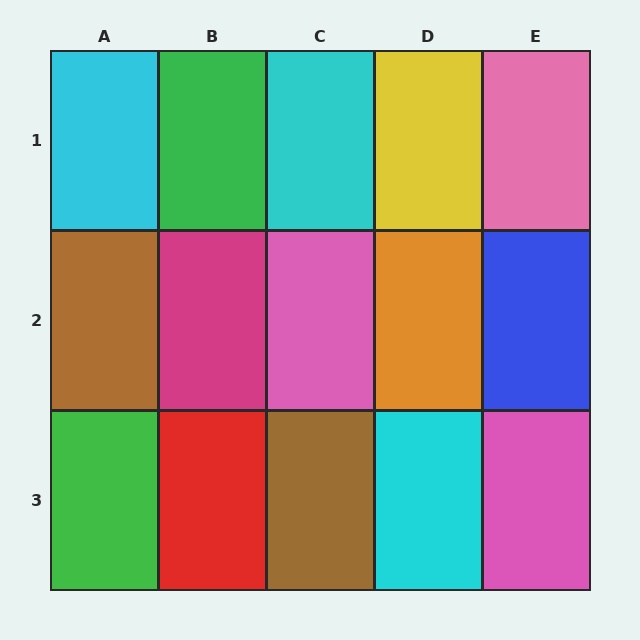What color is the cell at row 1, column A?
Cyan.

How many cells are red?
1 cell is red.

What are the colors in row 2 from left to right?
Brown, magenta, pink, orange, blue.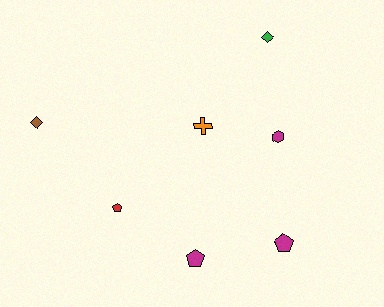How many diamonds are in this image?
There are 2 diamonds.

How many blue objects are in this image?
There are no blue objects.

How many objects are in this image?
There are 7 objects.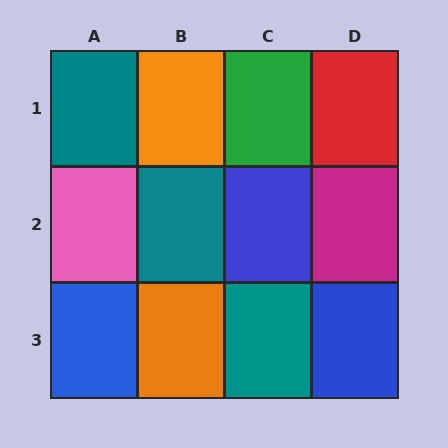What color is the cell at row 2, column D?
Magenta.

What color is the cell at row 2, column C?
Blue.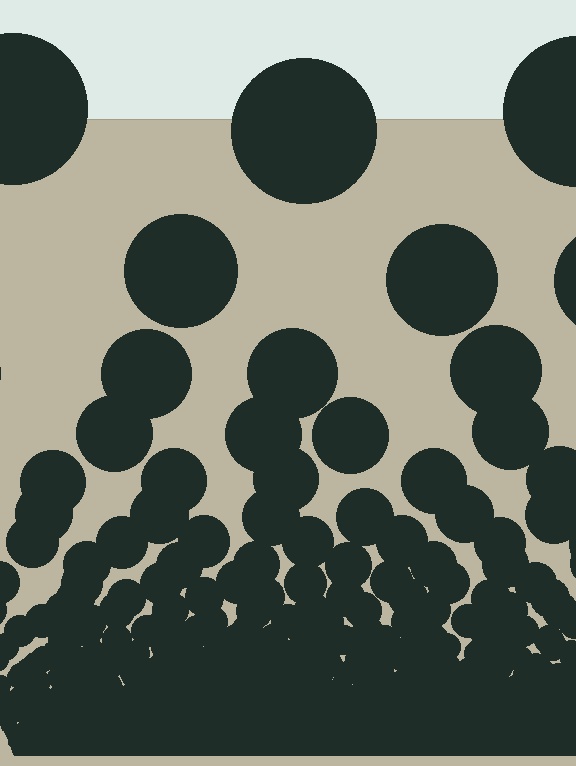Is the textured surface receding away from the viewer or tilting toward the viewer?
The surface appears to tilt toward the viewer. Texture elements get larger and sparser toward the top.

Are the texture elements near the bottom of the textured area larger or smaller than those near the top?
Smaller. The gradient is inverted — elements near the bottom are smaller and denser.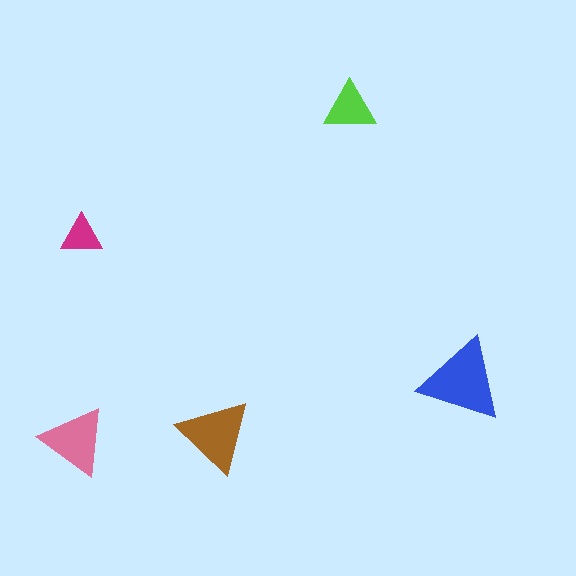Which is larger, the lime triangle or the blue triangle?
The blue one.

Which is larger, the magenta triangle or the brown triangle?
The brown one.